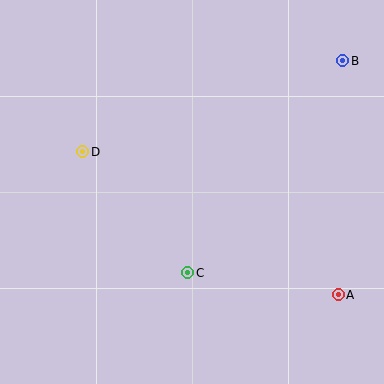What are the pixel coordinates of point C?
Point C is at (188, 273).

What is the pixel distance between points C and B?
The distance between C and B is 263 pixels.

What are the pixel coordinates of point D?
Point D is at (83, 152).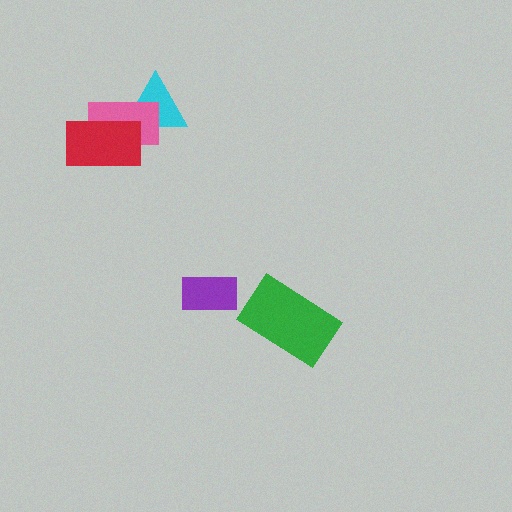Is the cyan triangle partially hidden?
Yes, it is partially covered by another shape.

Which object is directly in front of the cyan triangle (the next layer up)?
The pink rectangle is directly in front of the cyan triangle.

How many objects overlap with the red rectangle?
2 objects overlap with the red rectangle.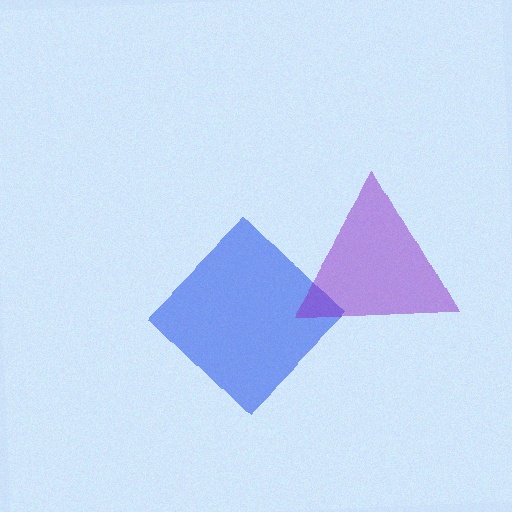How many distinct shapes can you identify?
There are 2 distinct shapes: a blue diamond, a purple triangle.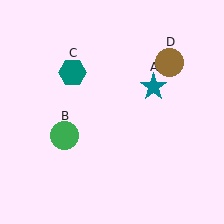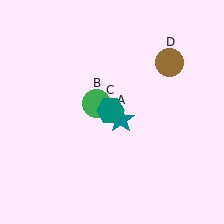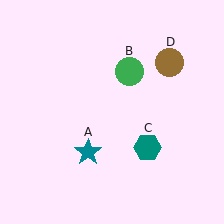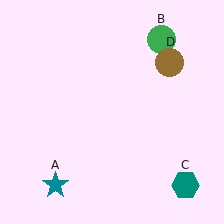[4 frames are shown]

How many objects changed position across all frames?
3 objects changed position: teal star (object A), green circle (object B), teal hexagon (object C).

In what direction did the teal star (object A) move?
The teal star (object A) moved down and to the left.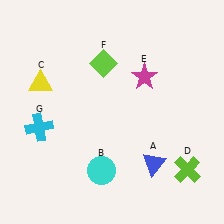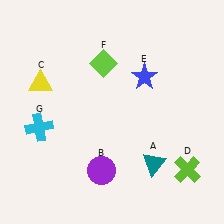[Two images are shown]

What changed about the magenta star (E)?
In Image 1, E is magenta. In Image 2, it changed to blue.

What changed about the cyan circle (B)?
In Image 1, B is cyan. In Image 2, it changed to purple.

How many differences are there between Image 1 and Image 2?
There are 3 differences between the two images.